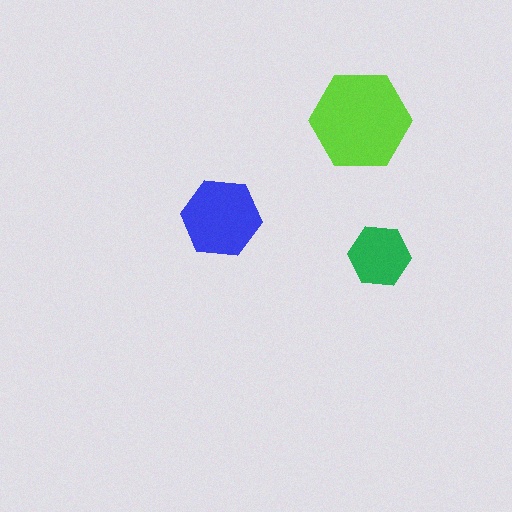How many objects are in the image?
There are 3 objects in the image.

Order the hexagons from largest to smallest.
the lime one, the blue one, the green one.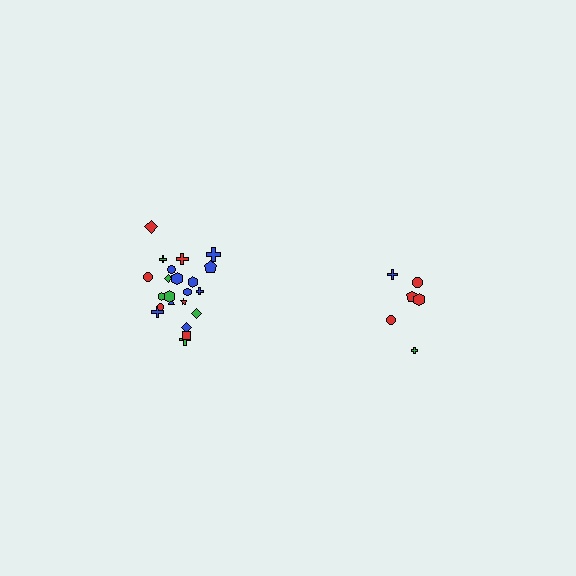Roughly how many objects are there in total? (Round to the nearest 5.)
Roughly 30 objects in total.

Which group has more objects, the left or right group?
The left group.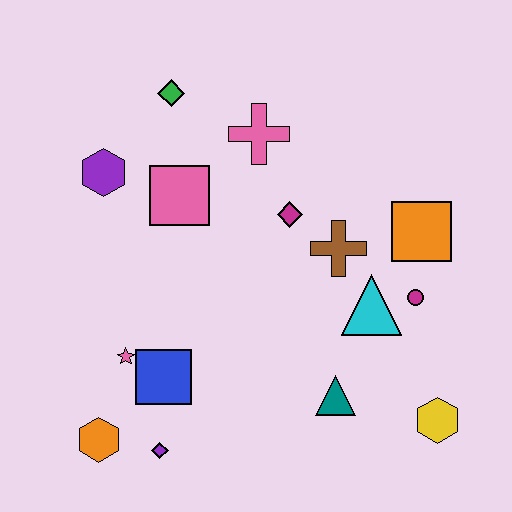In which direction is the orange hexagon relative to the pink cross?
The orange hexagon is below the pink cross.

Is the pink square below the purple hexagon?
Yes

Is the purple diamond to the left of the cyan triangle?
Yes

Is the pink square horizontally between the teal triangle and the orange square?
No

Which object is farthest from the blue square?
The orange square is farthest from the blue square.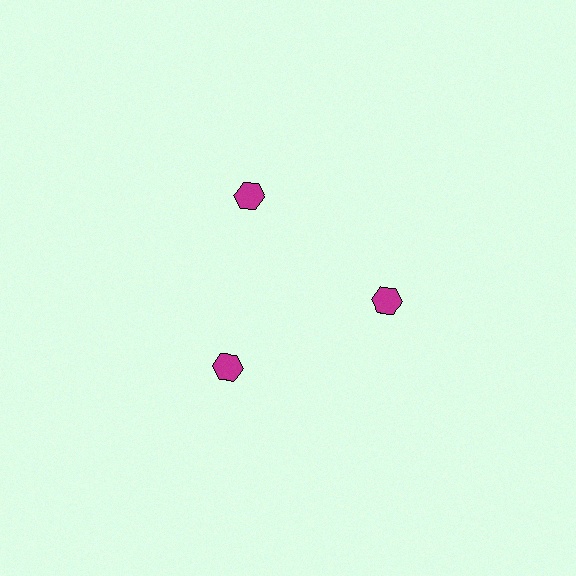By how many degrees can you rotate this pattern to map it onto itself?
The pattern maps onto itself every 120 degrees of rotation.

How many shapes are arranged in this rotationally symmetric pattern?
There are 3 shapes, arranged in 3 groups of 1.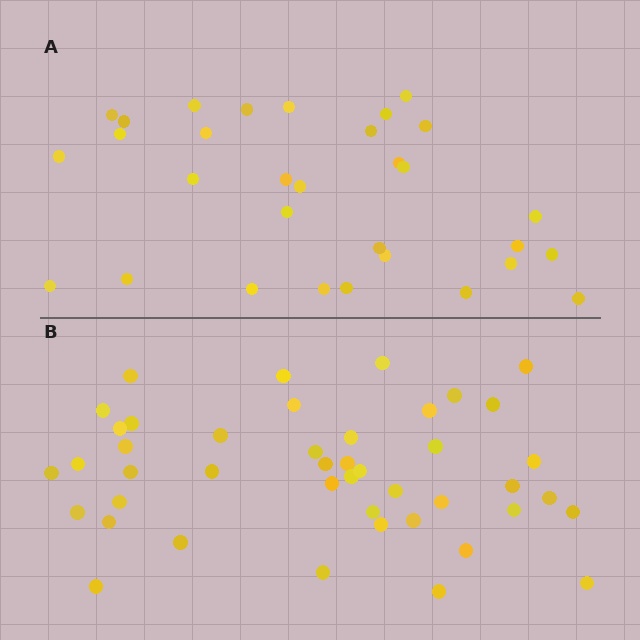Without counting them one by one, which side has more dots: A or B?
Region B (the bottom region) has more dots.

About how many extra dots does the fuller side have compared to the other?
Region B has approximately 15 more dots than region A.